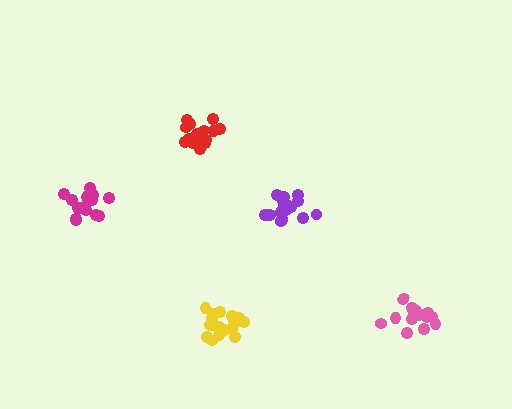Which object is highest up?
The red cluster is topmost.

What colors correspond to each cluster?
The clusters are colored: red, yellow, magenta, purple, pink.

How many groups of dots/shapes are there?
There are 5 groups.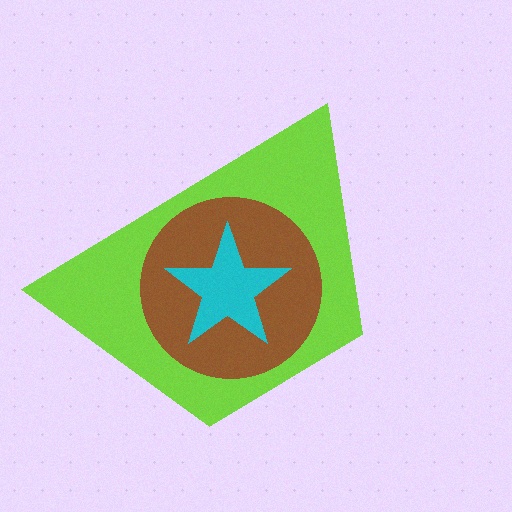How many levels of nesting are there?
3.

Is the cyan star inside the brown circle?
Yes.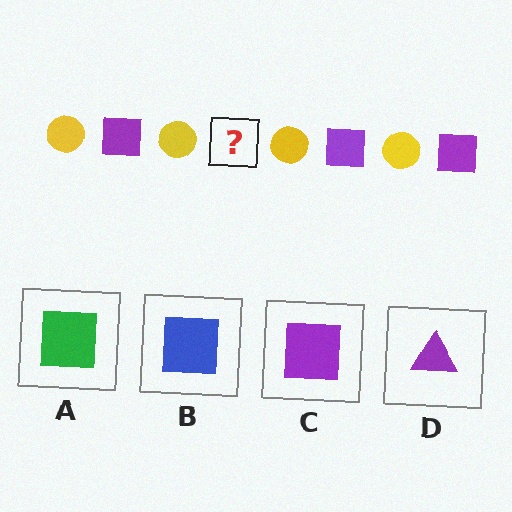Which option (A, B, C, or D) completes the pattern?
C.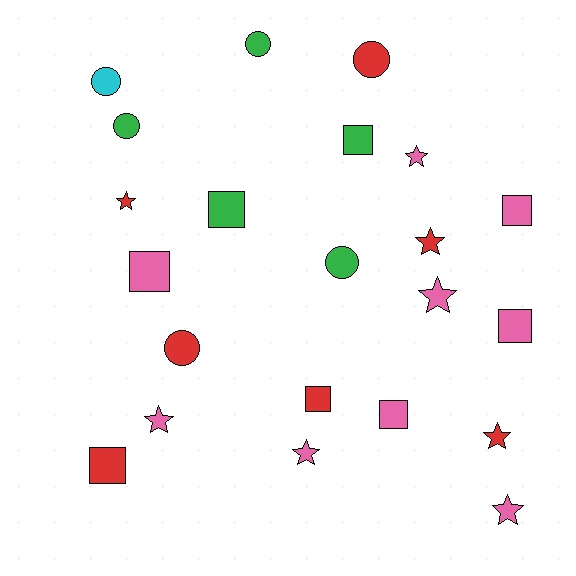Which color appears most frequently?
Pink, with 9 objects.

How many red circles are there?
There are 2 red circles.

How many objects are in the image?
There are 22 objects.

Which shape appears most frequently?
Star, with 8 objects.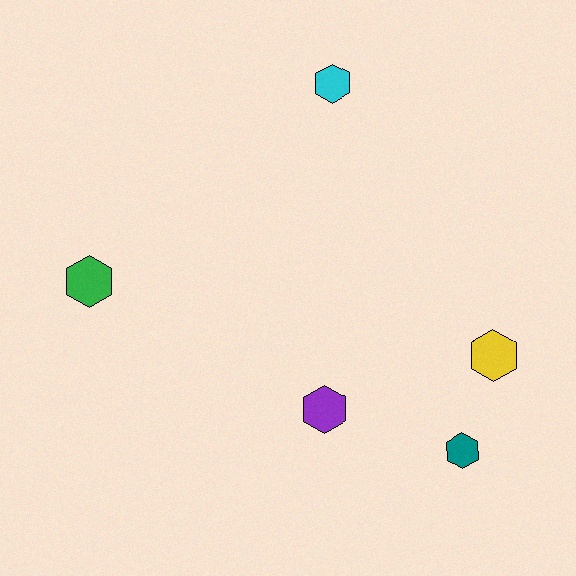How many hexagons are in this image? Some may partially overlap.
There are 5 hexagons.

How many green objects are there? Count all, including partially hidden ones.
There is 1 green object.